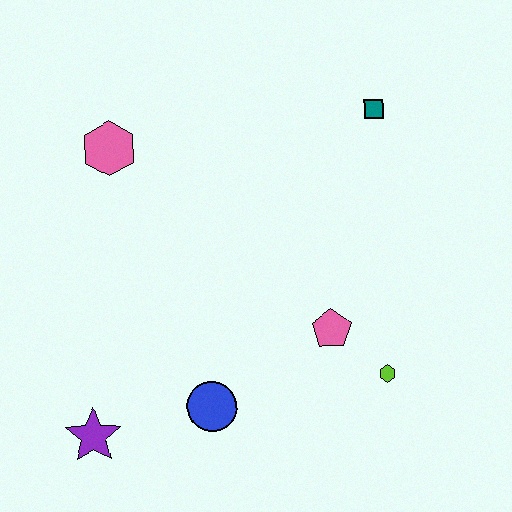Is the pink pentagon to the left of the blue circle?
No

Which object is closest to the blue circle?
The purple star is closest to the blue circle.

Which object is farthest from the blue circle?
The teal square is farthest from the blue circle.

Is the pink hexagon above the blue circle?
Yes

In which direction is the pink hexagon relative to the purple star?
The pink hexagon is above the purple star.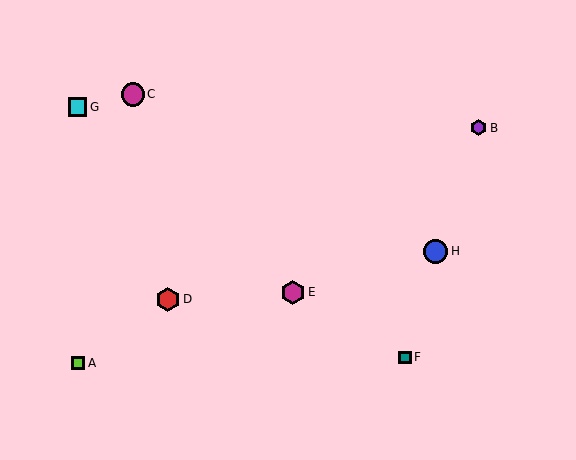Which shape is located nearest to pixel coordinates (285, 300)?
The magenta hexagon (labeled E) at (293, 292) is nearest to that location.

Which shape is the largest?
The blue circle (labeled H) is the largest.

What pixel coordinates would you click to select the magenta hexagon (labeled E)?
Click at (293, 292) to select the magenta hexagon E.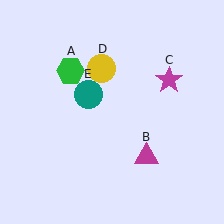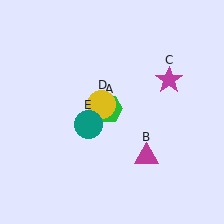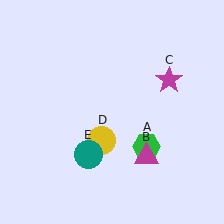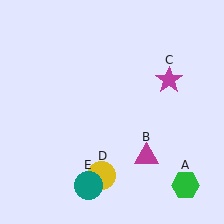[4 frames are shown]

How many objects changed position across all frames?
3 objects changed position: green hexagon (object A), yellow circle (object D), teal circle (object E).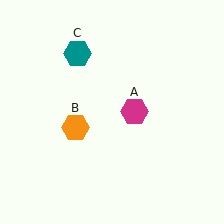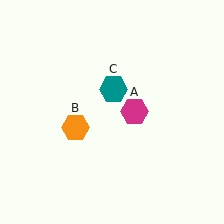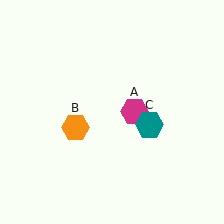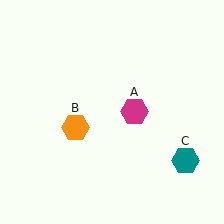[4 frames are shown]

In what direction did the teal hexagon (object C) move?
The teal hexagon (object C) moved down and to the right.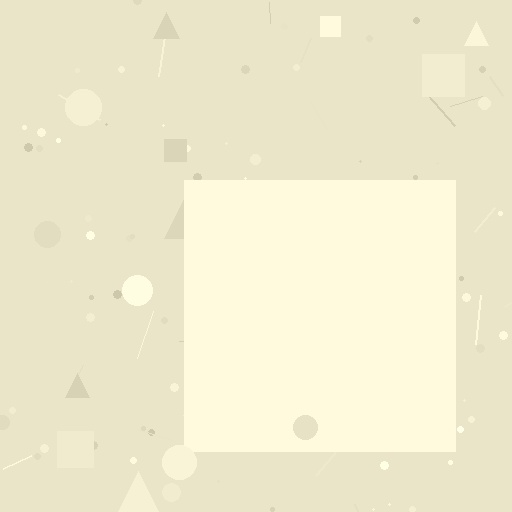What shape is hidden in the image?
A square is hidden in the image.